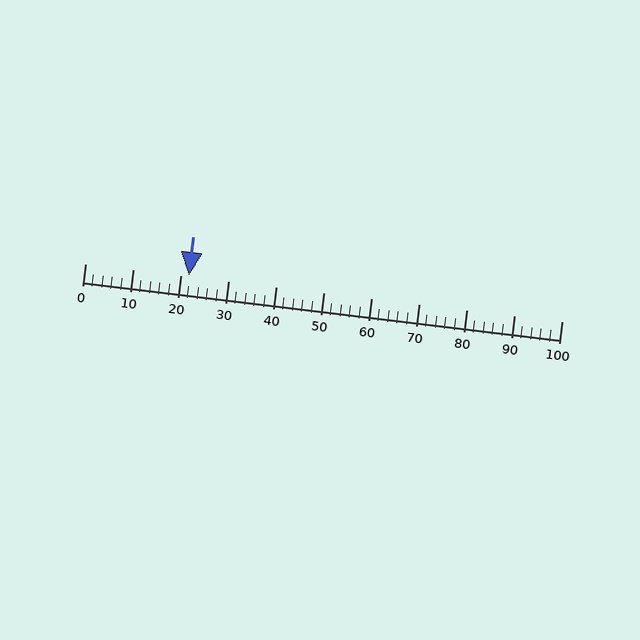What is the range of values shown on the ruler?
The ruler shows values from 0 to 100.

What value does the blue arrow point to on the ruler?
The blue arrow points to approximately 22.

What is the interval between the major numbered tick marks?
The major tick marks are spaced 10 units apart.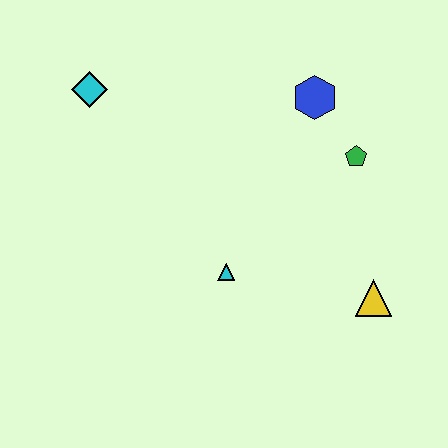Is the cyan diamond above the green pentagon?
Yes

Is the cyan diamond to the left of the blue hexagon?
Yes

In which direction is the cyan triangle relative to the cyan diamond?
The cyan triangle is below the cyan diamond.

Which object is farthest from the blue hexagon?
The cyan diamond is farthest from the blue hexagon.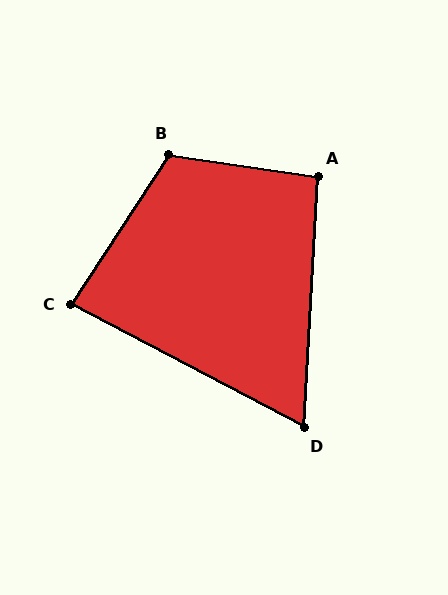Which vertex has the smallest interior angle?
D, at approximately 65 degrees.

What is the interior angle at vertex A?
Approximately 95 degrees (obtuse).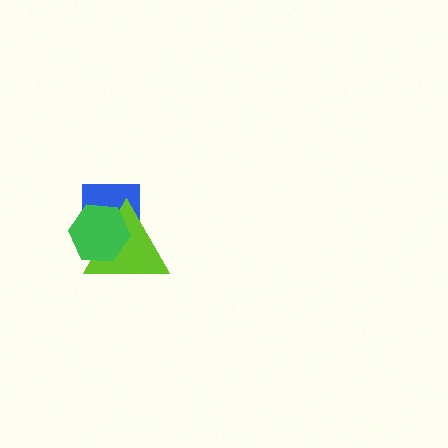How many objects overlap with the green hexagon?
2 objects overlap with the green hexagon.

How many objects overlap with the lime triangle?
2 objects overlap with the lime triangle.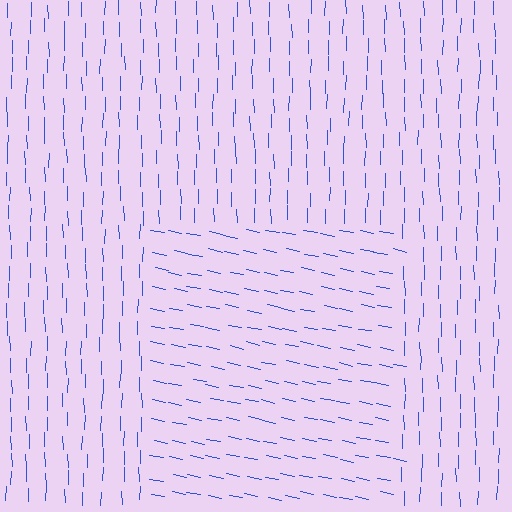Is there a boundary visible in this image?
Yes, there is a texture boundary formed by a change in line orientation.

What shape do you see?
I see a rectangle.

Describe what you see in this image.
The image is filled with small blue line segments. A rectangle region in the image has lines oriented differently from the surrounding lines, creating a visible texture boundary.